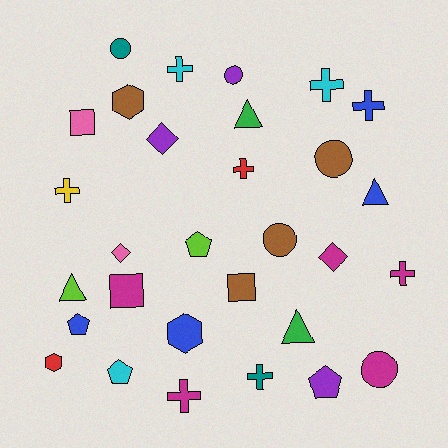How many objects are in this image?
There are 30 objects.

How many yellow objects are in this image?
There is 1 yellow object.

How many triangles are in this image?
There are 4 triangles.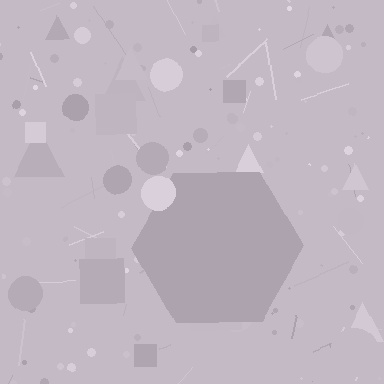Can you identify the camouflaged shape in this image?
The camouflaged shape is a hexagon.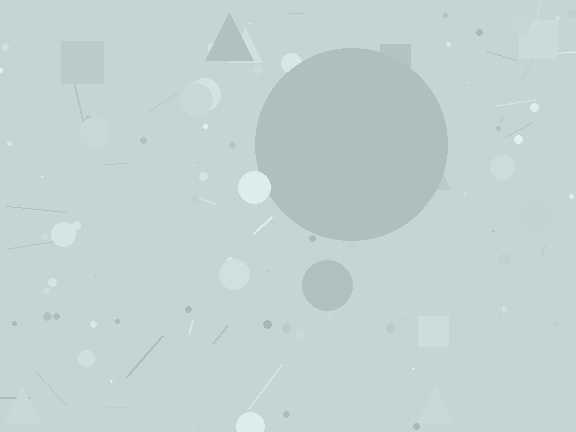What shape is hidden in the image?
A circle is hidden in the image.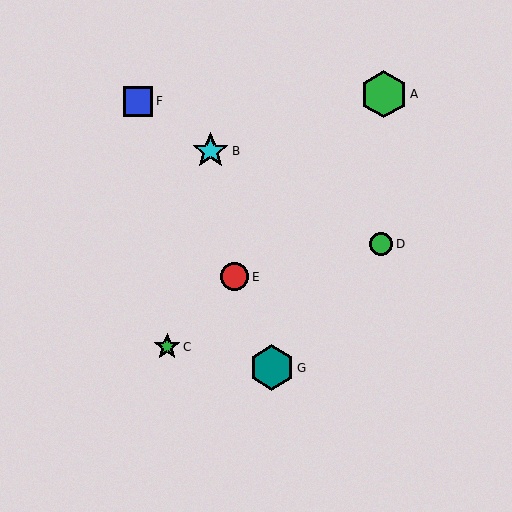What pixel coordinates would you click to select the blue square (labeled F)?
Click at (138, 101) to select the blue square F.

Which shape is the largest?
The green hexagon (labeled A) is the largest.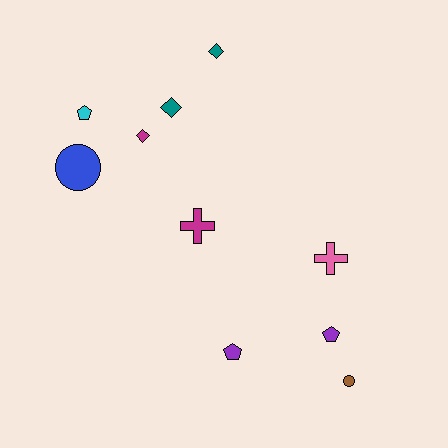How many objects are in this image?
There are 10 objects.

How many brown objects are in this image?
There is 1 brown object.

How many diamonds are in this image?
There are 3 diamonds.